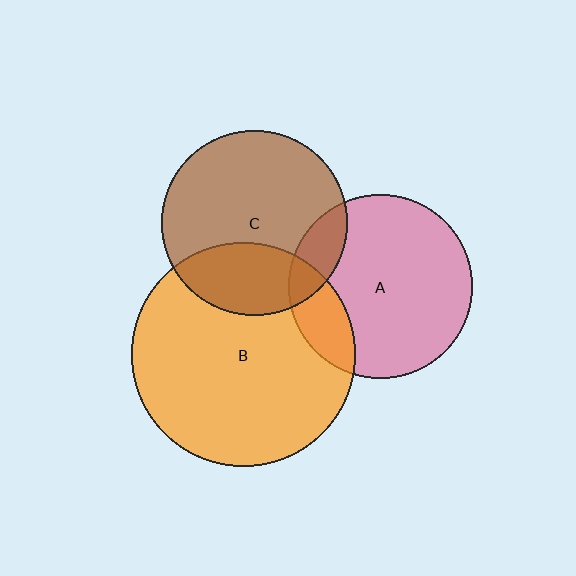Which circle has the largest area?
Circle B (orange).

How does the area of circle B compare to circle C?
Approximately 1.5 times.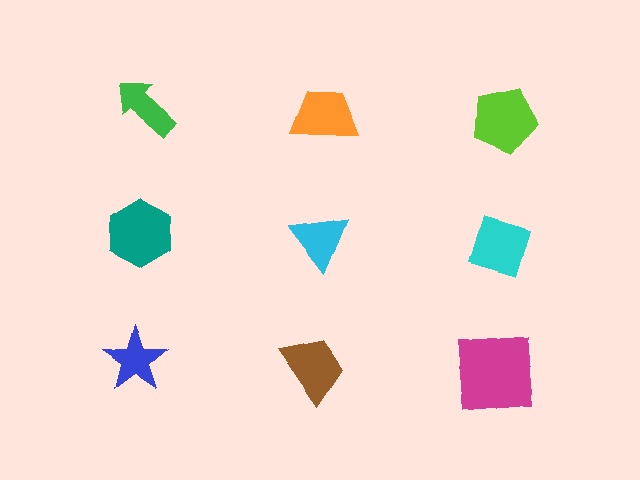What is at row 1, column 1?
A green arrow.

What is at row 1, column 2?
An orange trapezoid.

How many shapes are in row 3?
3 shapes.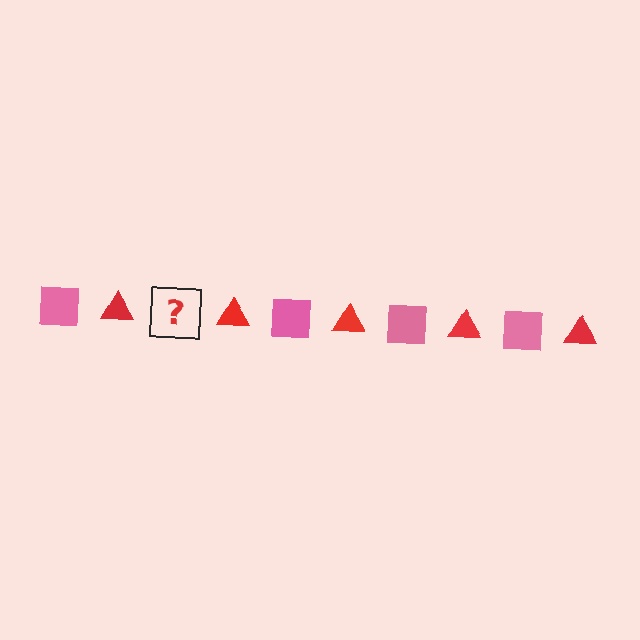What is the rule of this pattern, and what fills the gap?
The rule is that the pattern alternates between pink square and red triangle. The gap should be filled with a pink square.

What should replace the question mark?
The question mark should be replaced with a pink square.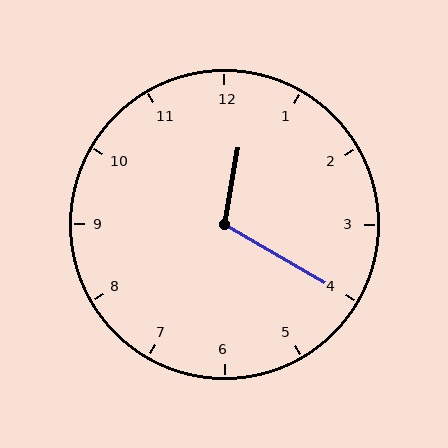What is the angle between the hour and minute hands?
Approximately 110 degrees.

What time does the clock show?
12:20.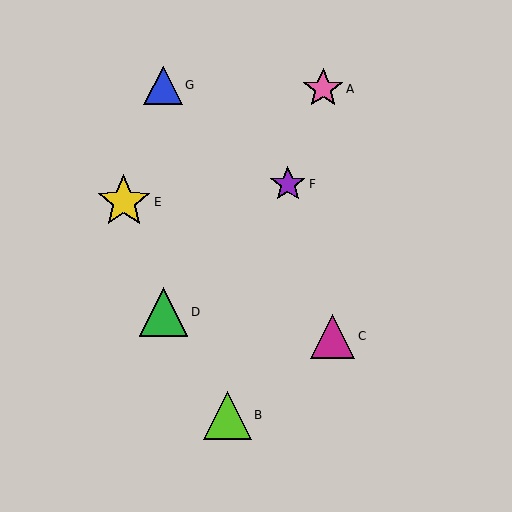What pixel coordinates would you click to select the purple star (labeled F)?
Click at (288, 184) to select the purple star F.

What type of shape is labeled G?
Shape G is a blue triangle.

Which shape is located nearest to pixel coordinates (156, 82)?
The blue triangle (labeled G) at (163, 85) is nearest to that location.